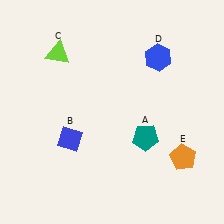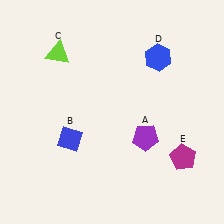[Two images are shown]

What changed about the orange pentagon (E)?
In Image 1, E is orange. In Image 2, it changed to magenta.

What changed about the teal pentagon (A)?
In Image 1, A is teal. In Image 2, it changed to purple.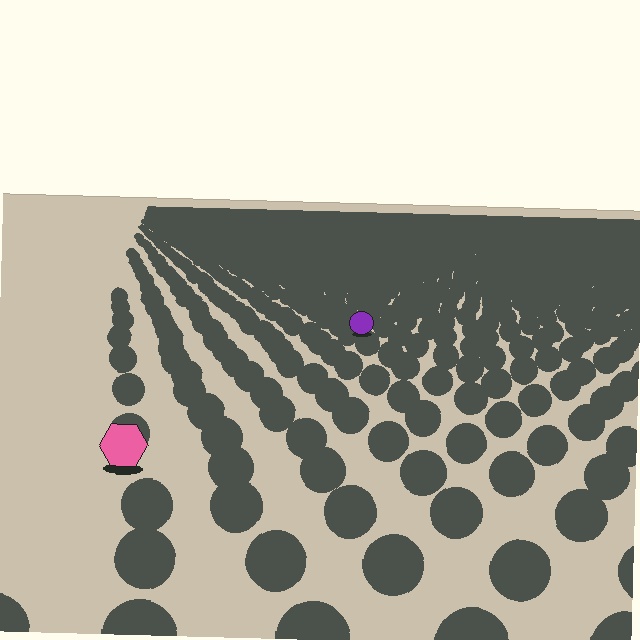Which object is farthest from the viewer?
The purple circle is farthest from the viewer. It appears smaller and the ground texture around it is denser.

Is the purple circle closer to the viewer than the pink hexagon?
No. The pink hexagon is closer — you can tell from the texture gradient: the ground texture is coarser near it.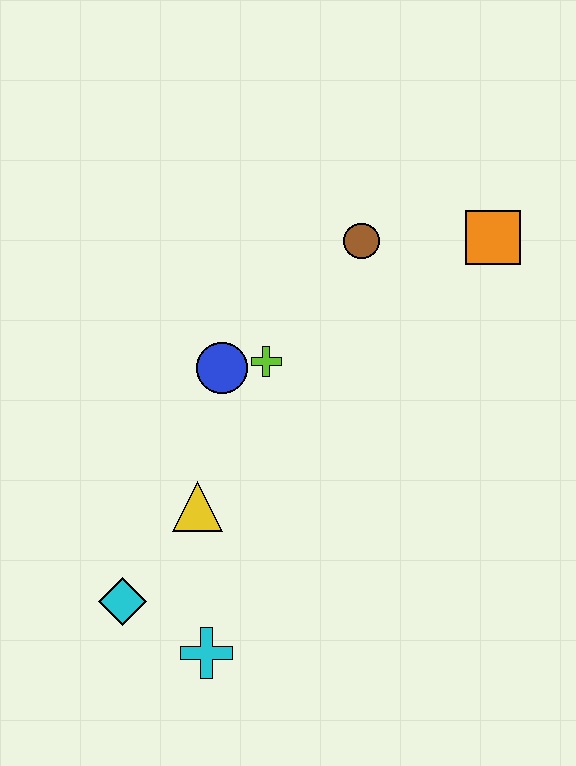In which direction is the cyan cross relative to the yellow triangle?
The cyan cross is below the yellow triangle.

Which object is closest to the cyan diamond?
The cyan cross is closest to the cyan diamond.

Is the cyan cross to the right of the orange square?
No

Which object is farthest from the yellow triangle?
The orange square is farthest from the yellow triangle.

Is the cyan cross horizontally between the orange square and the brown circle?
No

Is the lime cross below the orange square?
Yes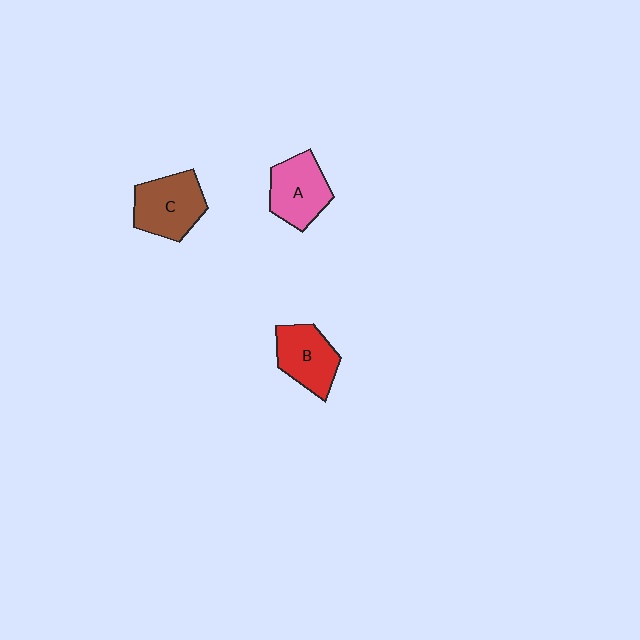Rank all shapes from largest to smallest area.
From largest to smallest: C (brown), A (pink), B (red).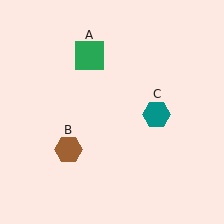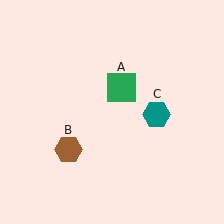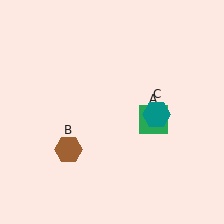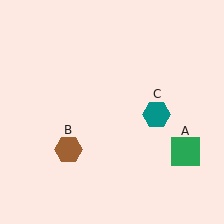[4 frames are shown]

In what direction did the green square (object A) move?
The green square (object A) moved down and to the right.